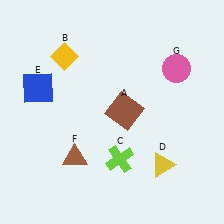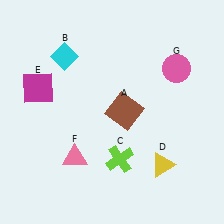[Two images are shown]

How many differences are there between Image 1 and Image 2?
There are 3 differences between the two images.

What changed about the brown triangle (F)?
In Image 1, F is brown. In Image 2, it changed to pink.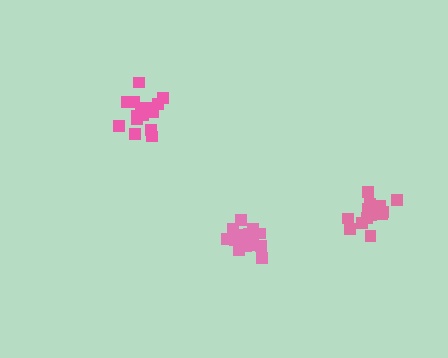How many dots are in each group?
Group 1: 17 dots, Group 2: 16 dots, Group 3: 14 dots (47 total).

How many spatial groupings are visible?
There are 3 spatial groupings.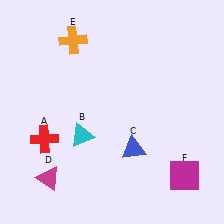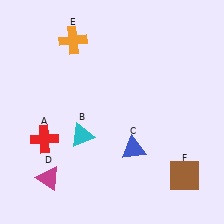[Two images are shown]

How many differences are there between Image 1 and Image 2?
There is 1 difference between the two images.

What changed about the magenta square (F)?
In Image 1, F is magenta. In Image 2, it changed to brown.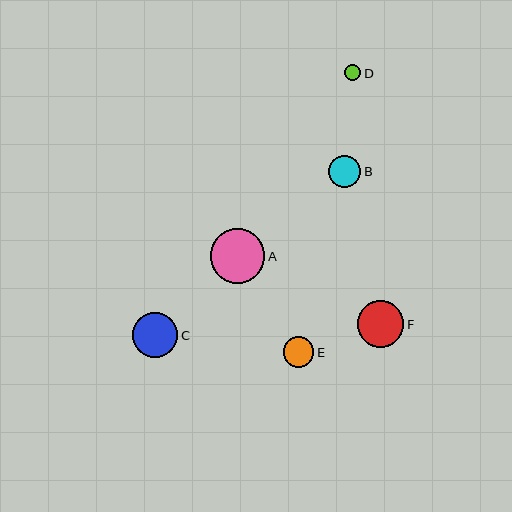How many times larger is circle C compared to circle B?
Circle C is approximately 1.4 times the size of circle B.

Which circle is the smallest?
Circle D is the smallest with a size of approximately 16 pixels.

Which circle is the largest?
Circle A is the largest with a size of approximately 55 pixels.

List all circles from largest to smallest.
From largest to smallest: A, F, C, B, E, D.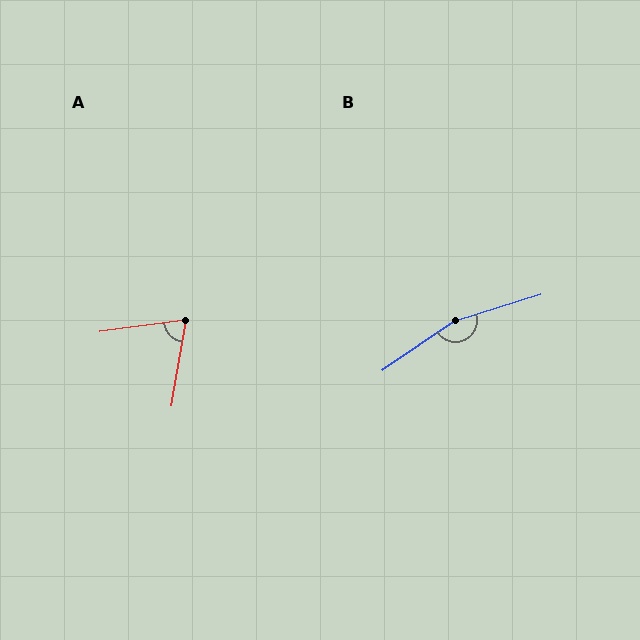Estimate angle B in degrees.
Approximately 163 degrees.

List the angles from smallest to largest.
A (73°), B (163°).